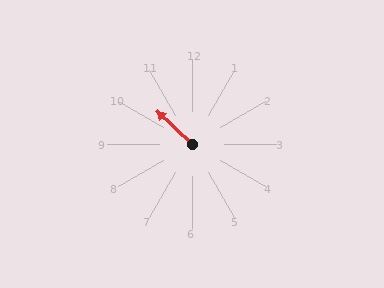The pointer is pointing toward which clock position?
Roughly 10 o'clock.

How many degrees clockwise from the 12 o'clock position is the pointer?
Approximately 313 degrees.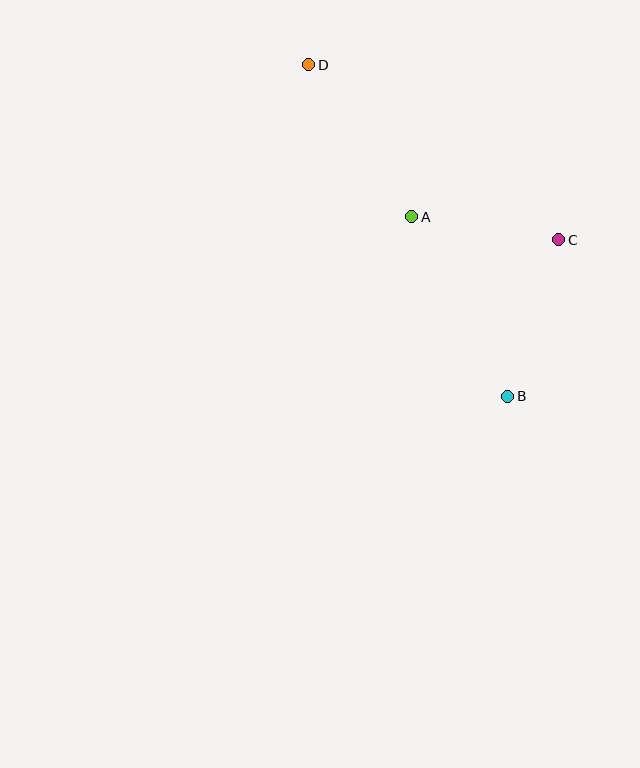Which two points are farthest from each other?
Points B and D are farthest from each other.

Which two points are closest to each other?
Points A and C are closest to each other.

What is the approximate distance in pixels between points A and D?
The distance between A and D is approximately 184 pixels.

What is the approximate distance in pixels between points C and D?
The distance between C and D is approximately 305 pixels.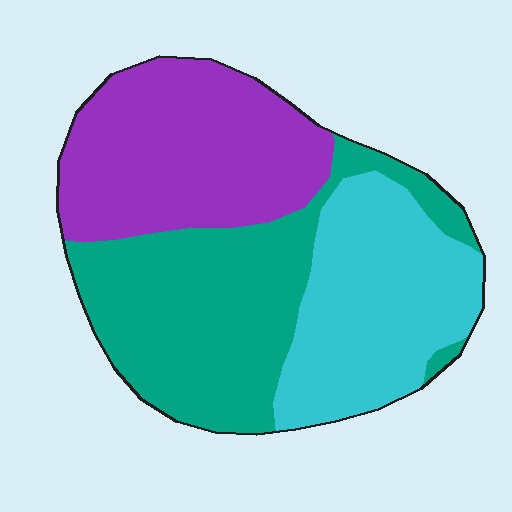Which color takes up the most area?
Teal, at roughly 40%.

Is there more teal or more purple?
Teal.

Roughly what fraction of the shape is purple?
Purple takes up between a quarter and a half of the shape.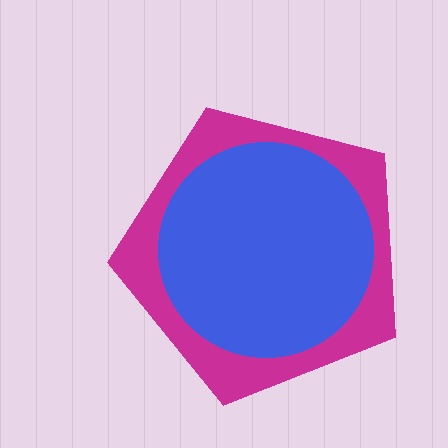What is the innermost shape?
The blue circle.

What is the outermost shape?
The magenta pentagon.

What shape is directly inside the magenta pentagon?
The blue circle.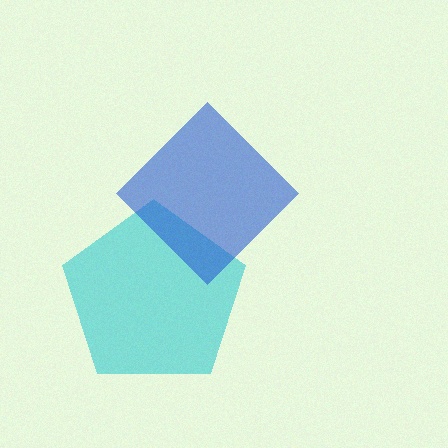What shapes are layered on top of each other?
The layered shapes are: a cyan pentagon, a blue diamond.